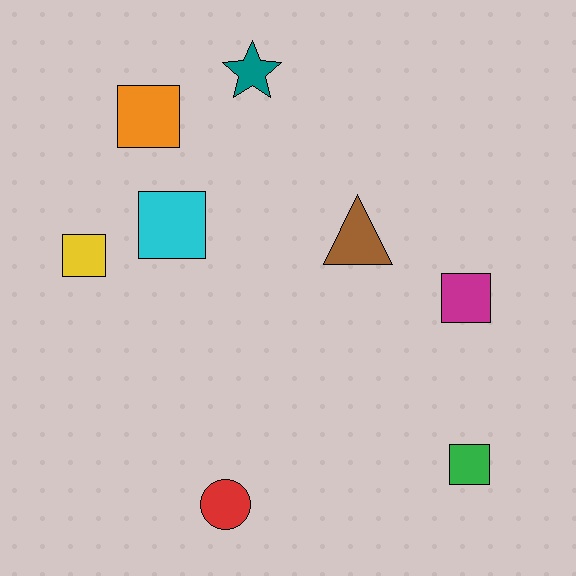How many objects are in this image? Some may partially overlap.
There are 8 objects.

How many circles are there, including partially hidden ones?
There is 1 circle.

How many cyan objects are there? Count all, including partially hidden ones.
There is 1 cyan object.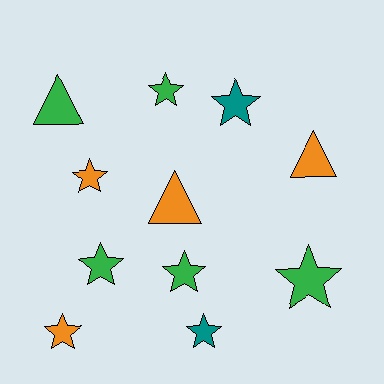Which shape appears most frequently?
Star, with 8 objects.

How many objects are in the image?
There are 11 objects.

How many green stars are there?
There are 4 green stars.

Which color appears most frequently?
Green, with 5 objects.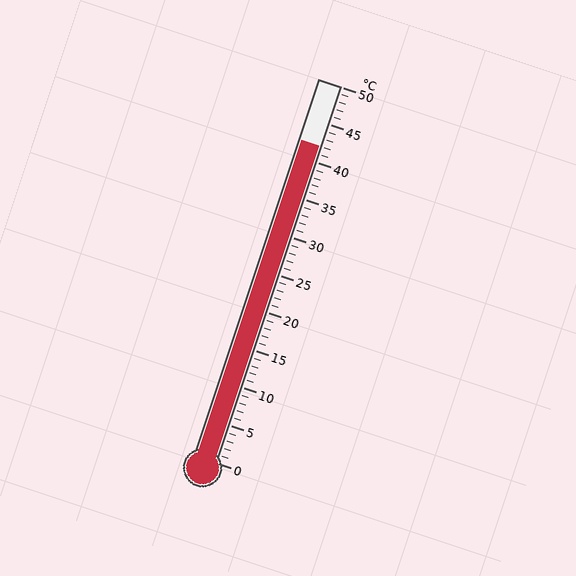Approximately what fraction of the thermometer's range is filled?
The thermometer is filled to approximately 85% of its range.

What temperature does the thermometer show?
The thermometer shows approximately 42°C.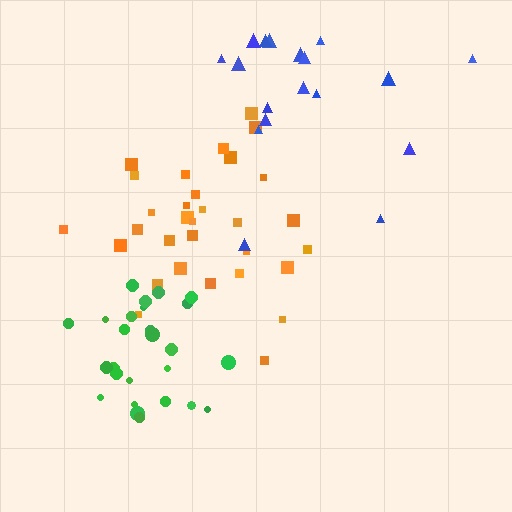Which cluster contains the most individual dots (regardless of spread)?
Orange (31).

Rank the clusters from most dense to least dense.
green, orange, blue.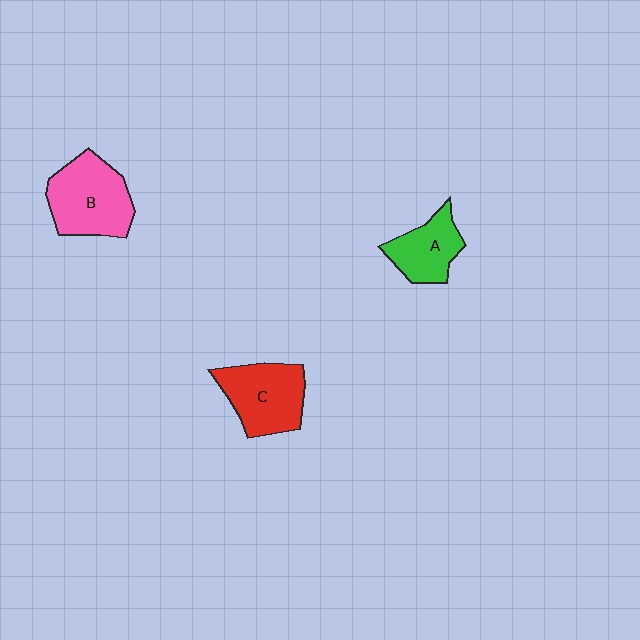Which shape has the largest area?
Shape B (pink).